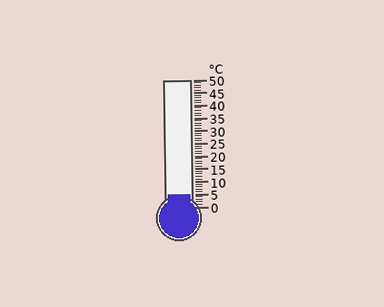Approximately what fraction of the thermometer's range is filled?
The thermometer is filled to approximately 10% of its range.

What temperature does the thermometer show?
The thermometer shows approximately 5°C.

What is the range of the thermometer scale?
The thermometer scale ranges from 0°C to 50°C.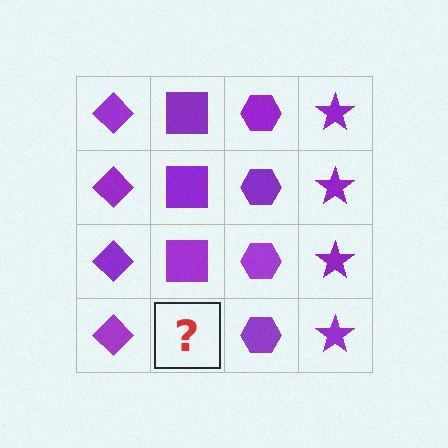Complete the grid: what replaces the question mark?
The question mark should be replaced with a purple square.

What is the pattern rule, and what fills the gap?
The rule is that each column has a consistent shape. The gap should be filled with a purple square.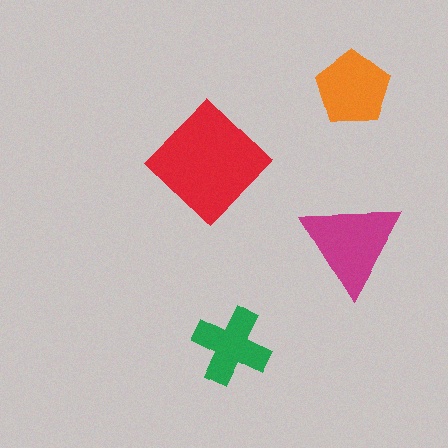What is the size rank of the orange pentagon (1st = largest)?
3rd.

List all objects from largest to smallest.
The red diamond, the magenta triangle, the orange pentagon, the green cross.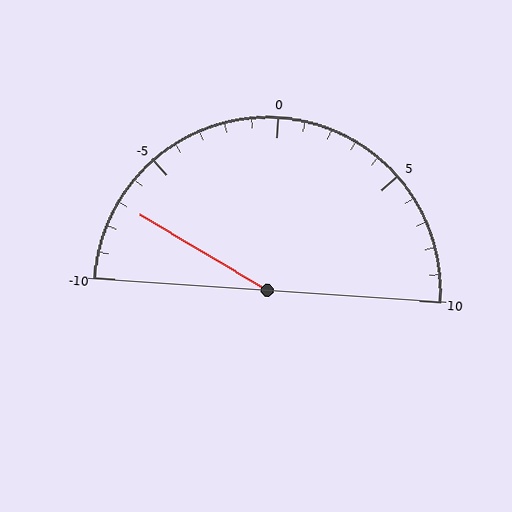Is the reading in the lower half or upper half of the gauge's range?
The reading is in the lower half of the range (-10 to 10).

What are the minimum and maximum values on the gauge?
The gauge ranges from -10 to 10.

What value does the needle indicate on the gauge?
The needle indicates approximately -7.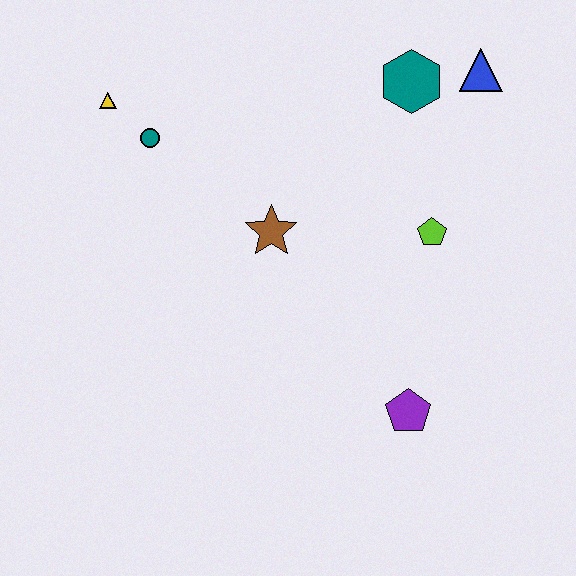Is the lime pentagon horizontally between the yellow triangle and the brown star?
No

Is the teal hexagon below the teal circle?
No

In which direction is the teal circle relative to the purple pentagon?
The teal circle is above the purple pentagon.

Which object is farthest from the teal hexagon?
The purple pentagon is farthest from the teal hexagon.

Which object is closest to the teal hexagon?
The blue triangle is closest to the teal hexagon.